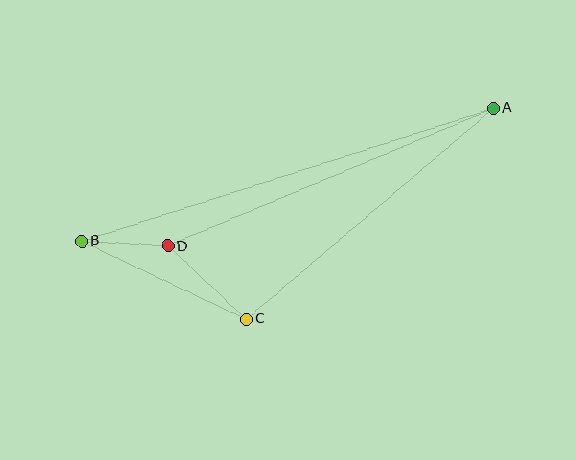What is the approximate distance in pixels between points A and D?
The distance between A and D is approximately 353 pixels.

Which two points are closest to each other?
Points B and D are closest to each other.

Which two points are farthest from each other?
Points A and B are farthest from each other.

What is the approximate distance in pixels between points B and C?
The distance between B and C is approximately 182 pixels.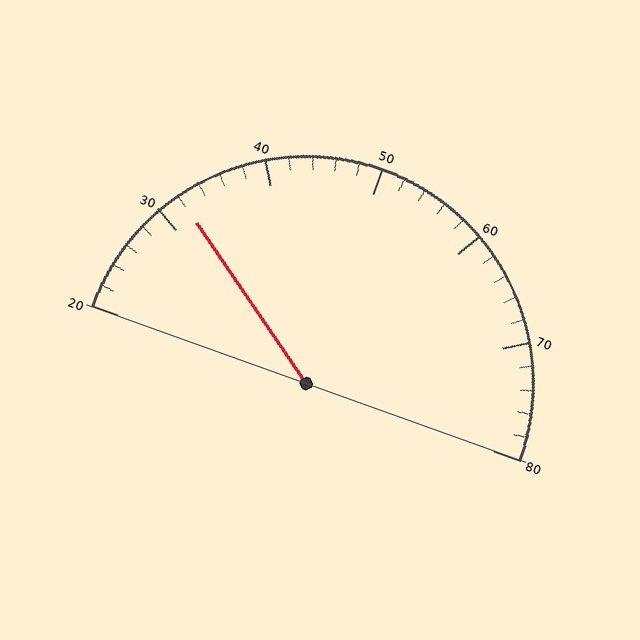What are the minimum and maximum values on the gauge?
The gauge ranges from 20 to 80.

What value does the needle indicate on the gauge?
The needle indicates approximately 32.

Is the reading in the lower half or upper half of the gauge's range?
The reading is in the lower half of the range (20 to 80).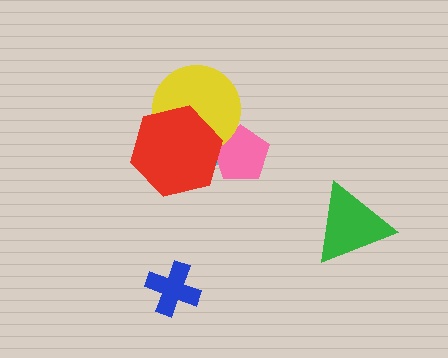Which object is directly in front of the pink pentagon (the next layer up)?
The yellow circle is directly in front of the pink pentagon.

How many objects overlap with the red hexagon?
3 objects overlap with the red hexagon.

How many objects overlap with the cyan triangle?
3 objects overlap with the cyan triangle.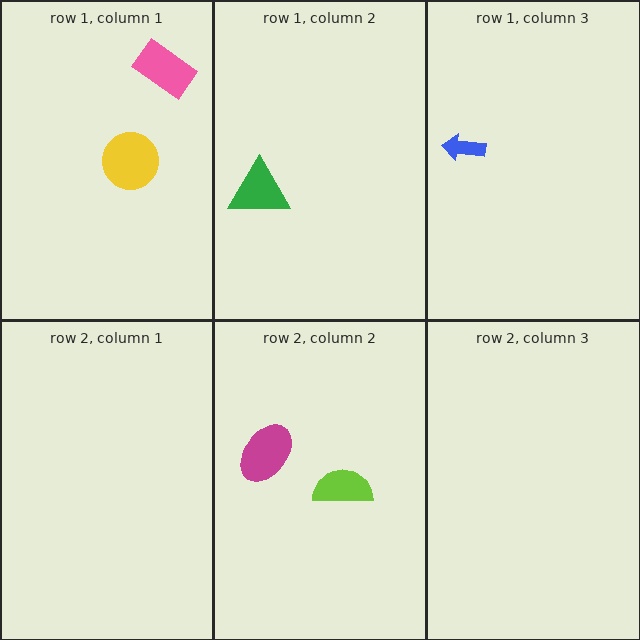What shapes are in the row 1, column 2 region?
The green triangle.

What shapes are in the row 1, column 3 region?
The blue arrow.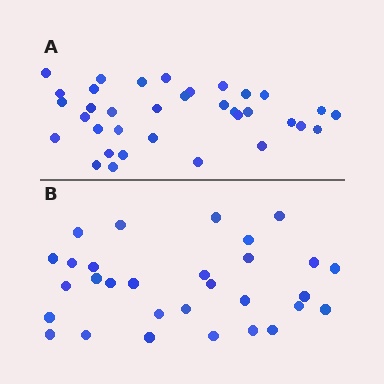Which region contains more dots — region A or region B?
Region A (the top region) has more dots.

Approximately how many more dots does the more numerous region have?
Region A has about 5 more dots than region B.